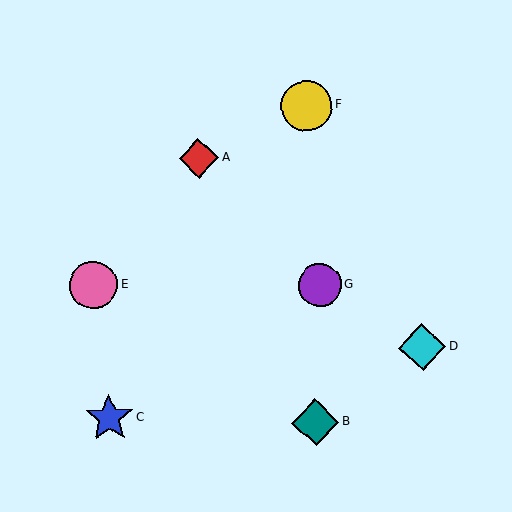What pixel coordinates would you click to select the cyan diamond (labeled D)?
Click at (422, 347) to select the cyan diamond D.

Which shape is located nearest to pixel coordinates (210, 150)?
The red diamond (labeled A) at (199, 158) is nearest to that location.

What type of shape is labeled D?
Shape D is a cyan diamond.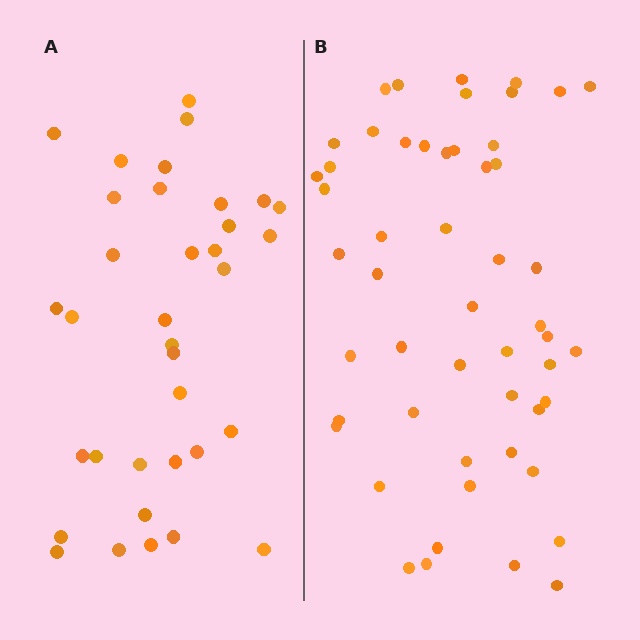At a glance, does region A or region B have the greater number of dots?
Region B (the right region) has more dots.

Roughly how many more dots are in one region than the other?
Region B has approximately 15 more dots than region A.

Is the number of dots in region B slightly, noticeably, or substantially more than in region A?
Region B has substantially more. The ratio is roughly 1.5 to 1.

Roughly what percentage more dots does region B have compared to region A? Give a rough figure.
About 50% more.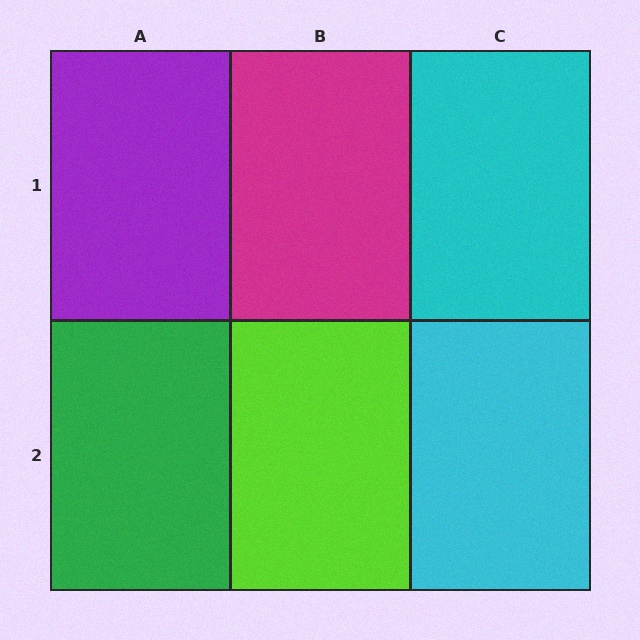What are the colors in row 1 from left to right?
Purple, magenta, cyan.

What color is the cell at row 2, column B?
Lime.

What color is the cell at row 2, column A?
Green.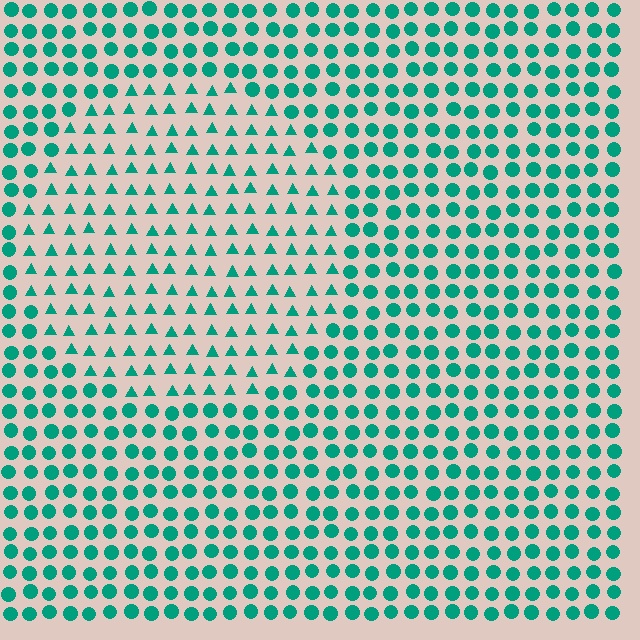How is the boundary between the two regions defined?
The boundary is defined by a change in element shape: triangles inside vs. circles outside. All elements share the same color and spacing.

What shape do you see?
I see a circle.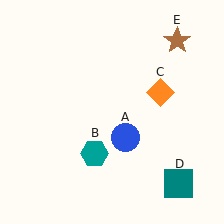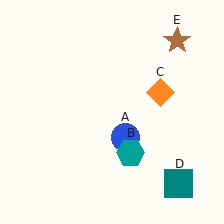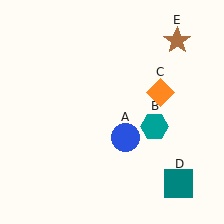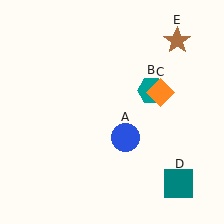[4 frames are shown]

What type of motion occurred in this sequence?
The teal hexagon (object B) rotated counterclockwise around the center of the scene.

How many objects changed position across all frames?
1 object changed position: teal hexagon (object B).